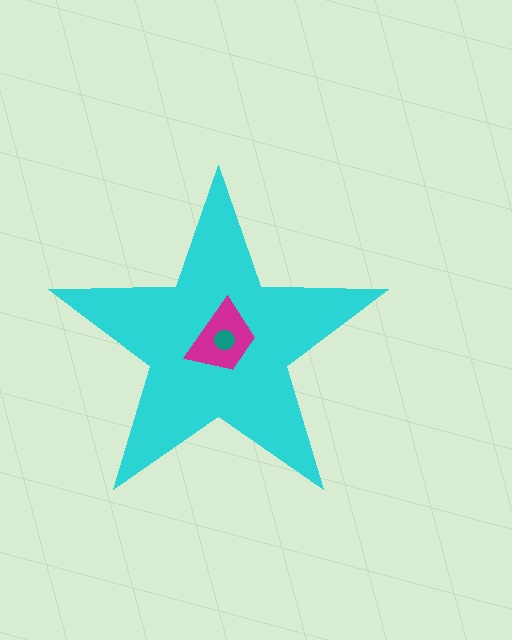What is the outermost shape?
The cyan star.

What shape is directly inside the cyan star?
The magenta trapezoid.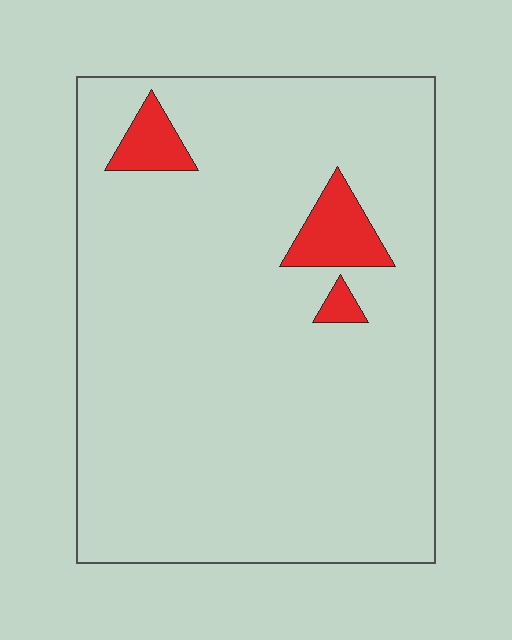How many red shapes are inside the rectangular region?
3.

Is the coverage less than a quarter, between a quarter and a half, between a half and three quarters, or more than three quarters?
Less than a quarter.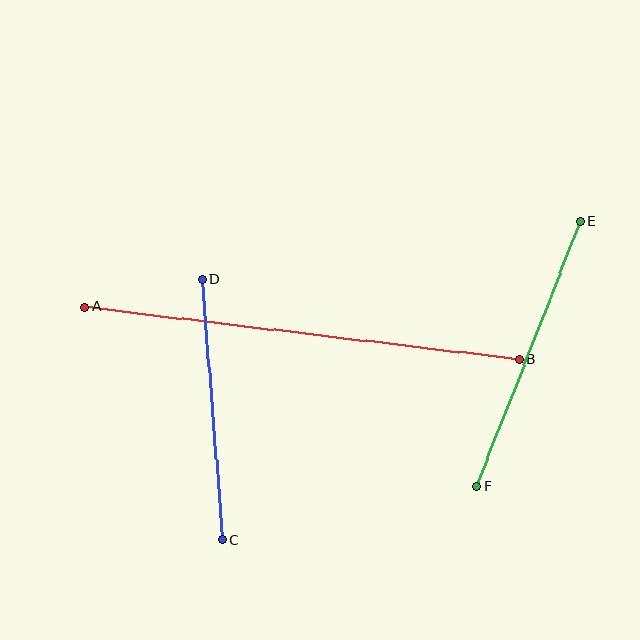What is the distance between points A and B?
The distance is approximately 438 pixels.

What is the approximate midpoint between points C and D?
The midpoint is at approximately (212, 410) pixels.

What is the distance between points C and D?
The distance is approximately 261 pixels.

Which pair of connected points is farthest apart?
Points A and B are farthest apart.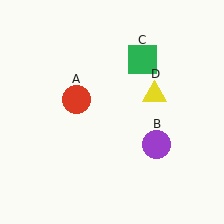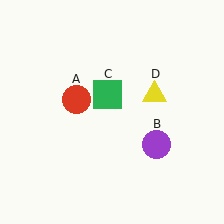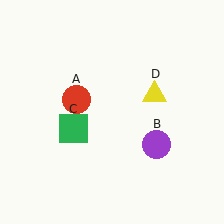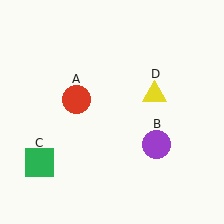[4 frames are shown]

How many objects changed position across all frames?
1 object changed position: green square (object C).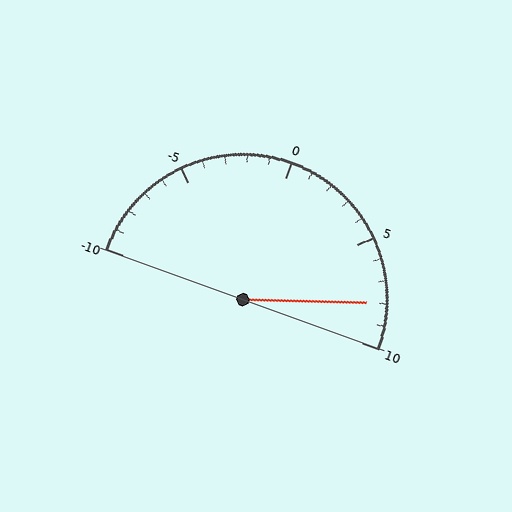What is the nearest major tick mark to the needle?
The nearest major tick mark is 10.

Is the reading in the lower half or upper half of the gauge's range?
The reading is in the upper half of the range (-10 to 10).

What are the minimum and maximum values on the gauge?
The gauge ranges from -10 to 10.